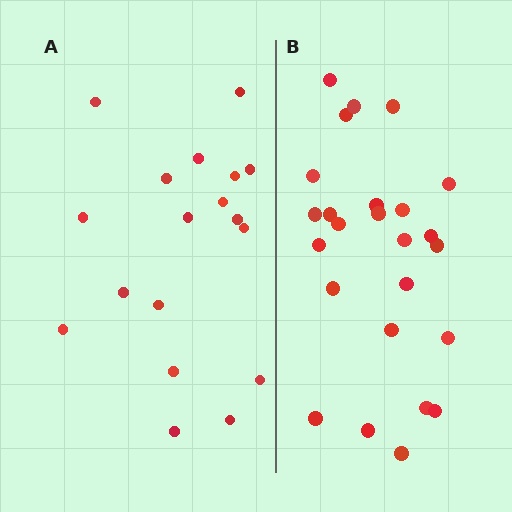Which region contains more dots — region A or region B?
Region B (the right region) has more dots.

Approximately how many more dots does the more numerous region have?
Region B has roughly 8 or so more dots than region A.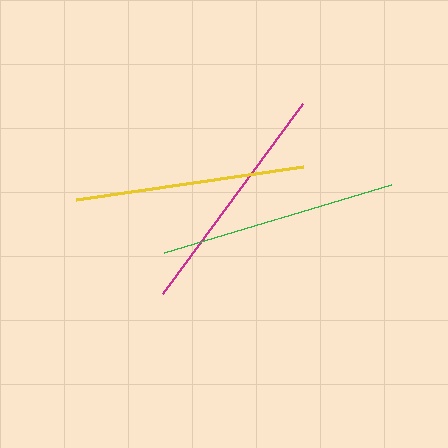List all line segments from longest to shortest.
From longest to shortest: green, magenta, yellow.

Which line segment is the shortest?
The yellow line is the shortest at approximately 228 pixels.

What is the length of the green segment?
The green segment is approximately 237 pixels long.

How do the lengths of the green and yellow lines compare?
The green and yellow lines are approximately the same length.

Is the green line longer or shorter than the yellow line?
The green line is longer than the yellow line.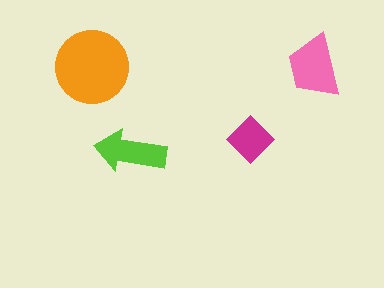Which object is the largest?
The orange circle.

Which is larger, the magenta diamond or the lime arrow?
The lime arrow.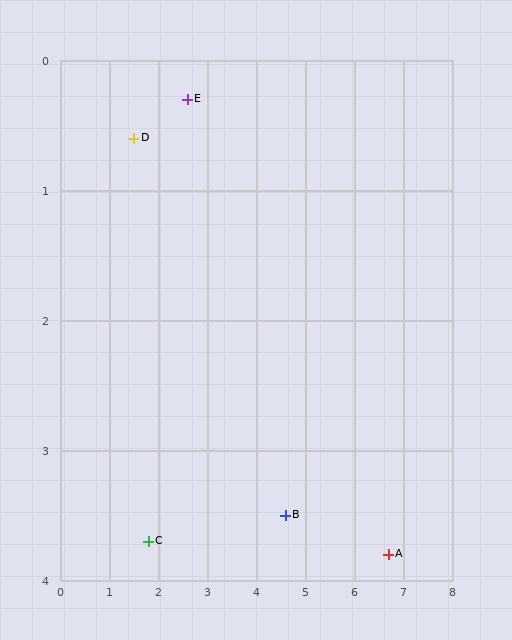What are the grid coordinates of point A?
Point A is at approximately (6.7, 3.8).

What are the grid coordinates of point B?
Point B is at approximately (4.6, 3.5).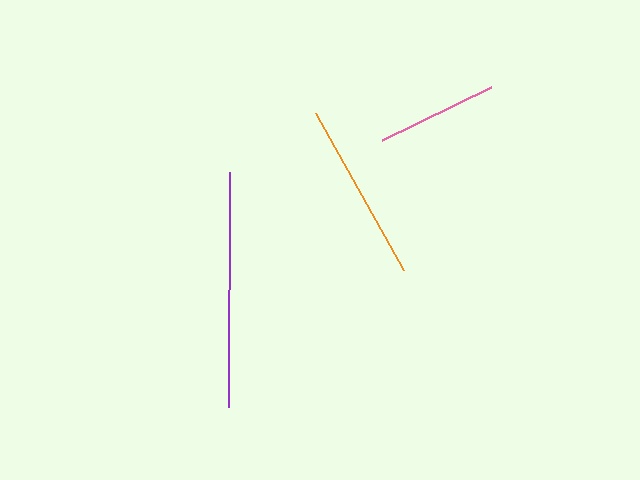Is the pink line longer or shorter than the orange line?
The orange line is longer than the pink line.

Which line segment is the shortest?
The pink line is the shortest at approximately 122 pixels.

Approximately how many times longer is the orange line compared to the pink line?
The orange line is approximately 1.5 times the length of the pink line.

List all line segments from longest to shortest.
From longest to shortest: purple, orange, pink.